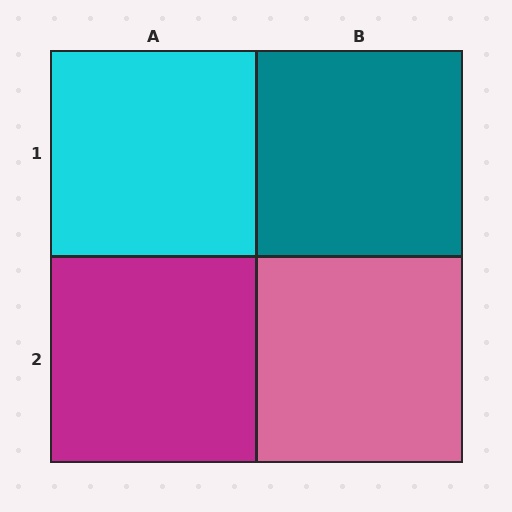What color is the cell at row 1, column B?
Teal.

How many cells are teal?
1 cell is teal.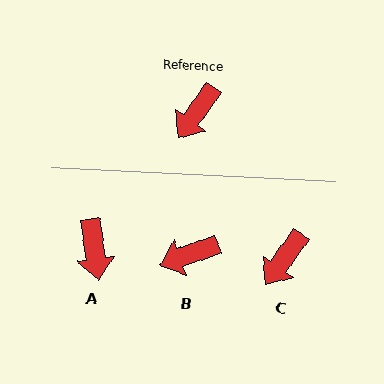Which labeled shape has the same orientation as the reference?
C.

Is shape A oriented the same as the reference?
No, it is off by about 43 degrees.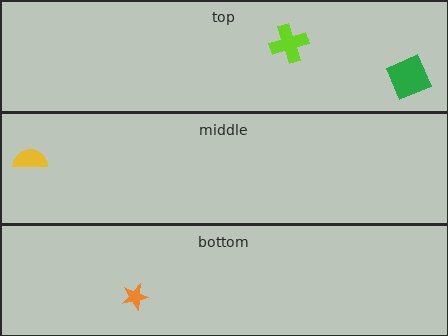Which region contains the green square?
The top region.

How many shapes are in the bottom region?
1.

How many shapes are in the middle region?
1.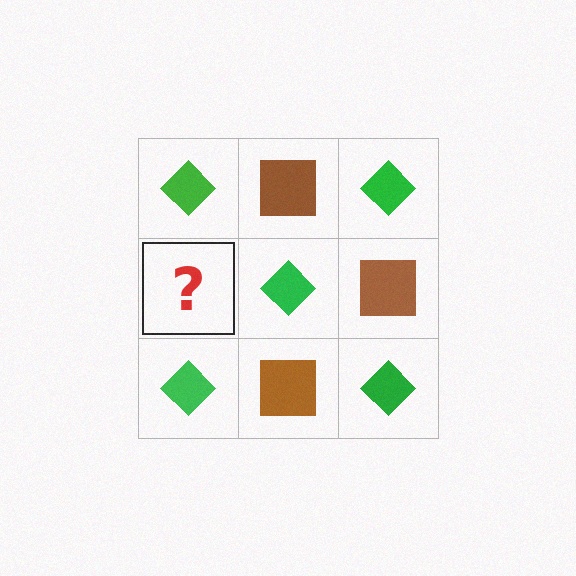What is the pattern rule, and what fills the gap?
The rule is that it alternates green diamond and brown square in a checkerboard pattern. The gap should be filled with a brown square.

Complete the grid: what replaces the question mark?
The question mark should be replaced with a brown square.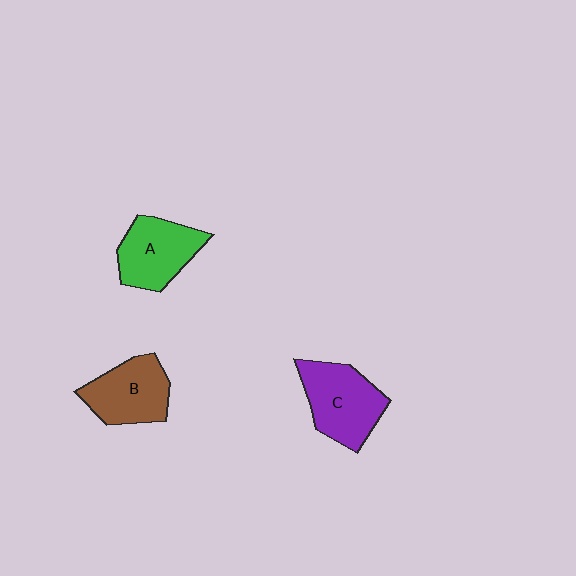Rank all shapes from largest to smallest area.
From largest to smallest: C (purple), B (brown), A (green).